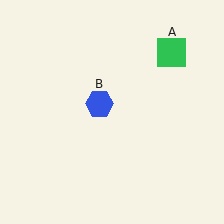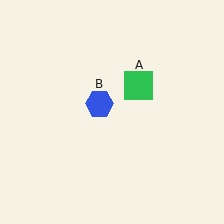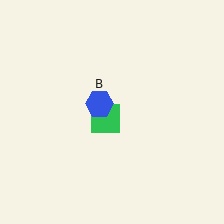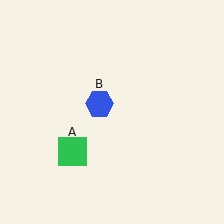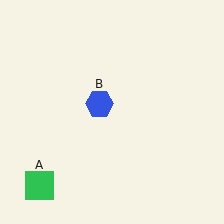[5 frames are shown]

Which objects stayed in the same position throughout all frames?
Blue hexagon (object B) remained stationary.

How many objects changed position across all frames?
1 object changed position: green square (object A).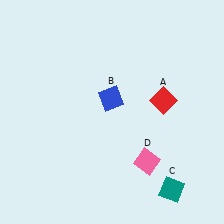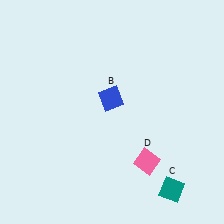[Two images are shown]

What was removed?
The red diamond (A) was removed in Image 2.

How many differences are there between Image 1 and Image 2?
There is 1 difference between the two images.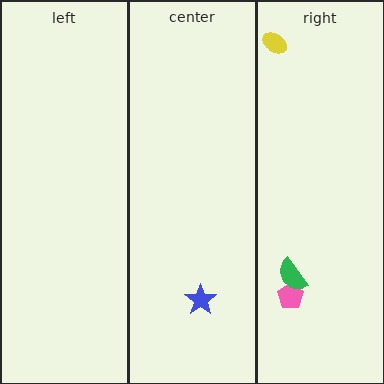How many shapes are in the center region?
1.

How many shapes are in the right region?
3.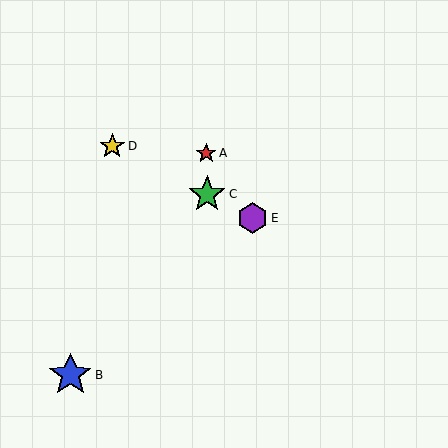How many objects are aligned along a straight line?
3 objects (C, D, E) are aligned along a straight line.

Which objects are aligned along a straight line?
Objects C, D, E are aligned along a straight line.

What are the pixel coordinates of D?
Object D is at (112, 146).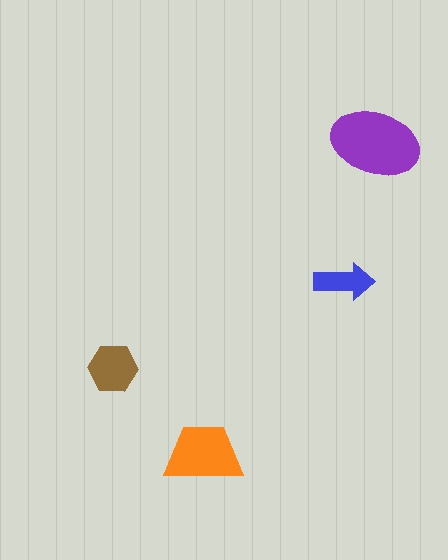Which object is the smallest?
The blue arrow.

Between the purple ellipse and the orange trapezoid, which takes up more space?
The purple ellipse.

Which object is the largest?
The purple ellipse.